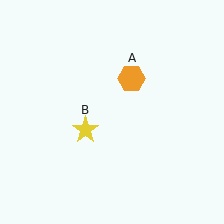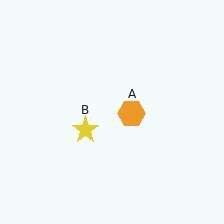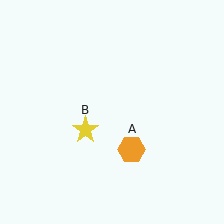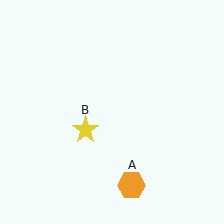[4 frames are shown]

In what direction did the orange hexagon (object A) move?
The orange hexagon (object A) moved down.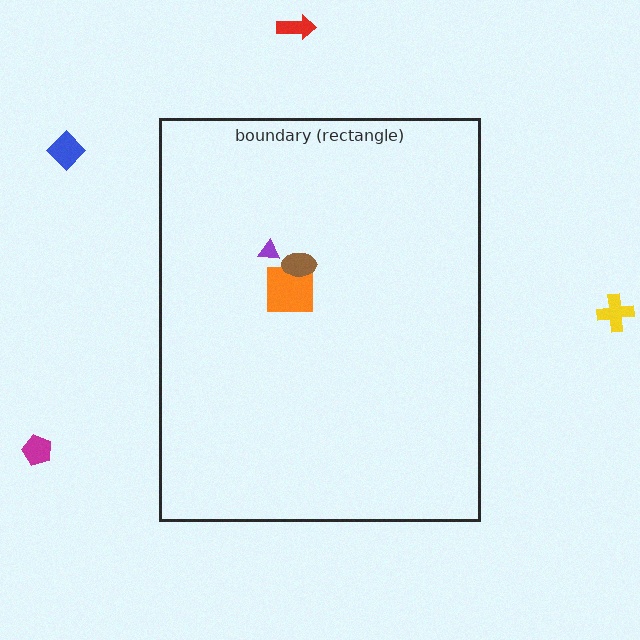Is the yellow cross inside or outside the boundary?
Outside.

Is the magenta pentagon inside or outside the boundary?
Outside.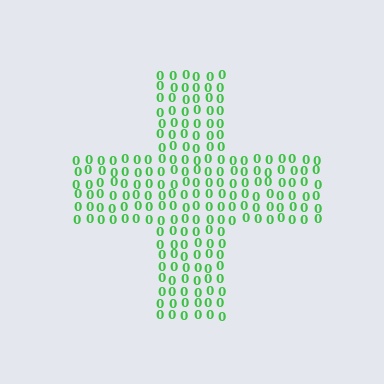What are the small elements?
The small elements are digit 0's.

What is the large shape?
The large shape is a cross.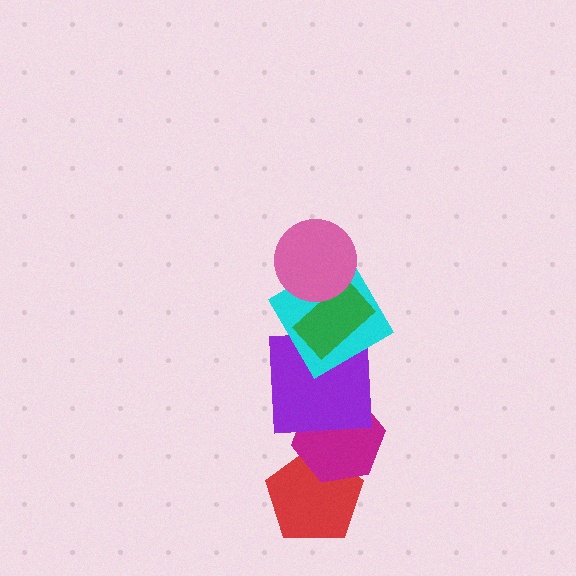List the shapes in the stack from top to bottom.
From top to bottom: the pink circle, the green rectangle, the cyan diamond, the purple square, the magenta hexagon, the red pentagon.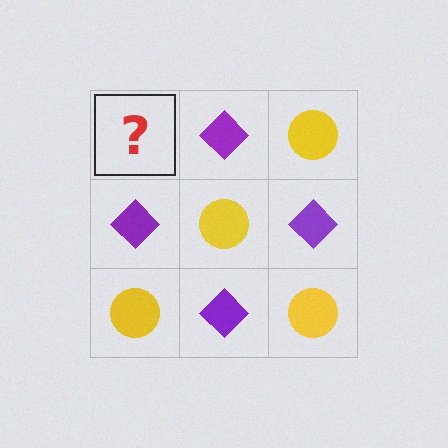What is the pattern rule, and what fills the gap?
The rule is that it alternates yellow circle and purple diamond in a checkerboard pattern. The gap should be filled with a yellow circle.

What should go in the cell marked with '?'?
The missing cell should contain a yellow circle.